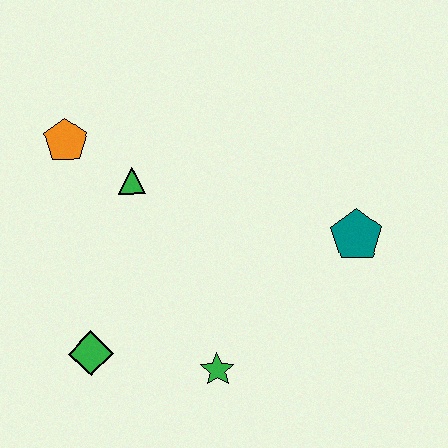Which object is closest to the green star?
The green diamond is closest to the green star.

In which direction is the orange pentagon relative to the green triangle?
The orange pentagon is to the left of the green triangle.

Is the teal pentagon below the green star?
No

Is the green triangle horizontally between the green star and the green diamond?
Yes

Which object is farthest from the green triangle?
The teal pentagon is farthest from the green triangle.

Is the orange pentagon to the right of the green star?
No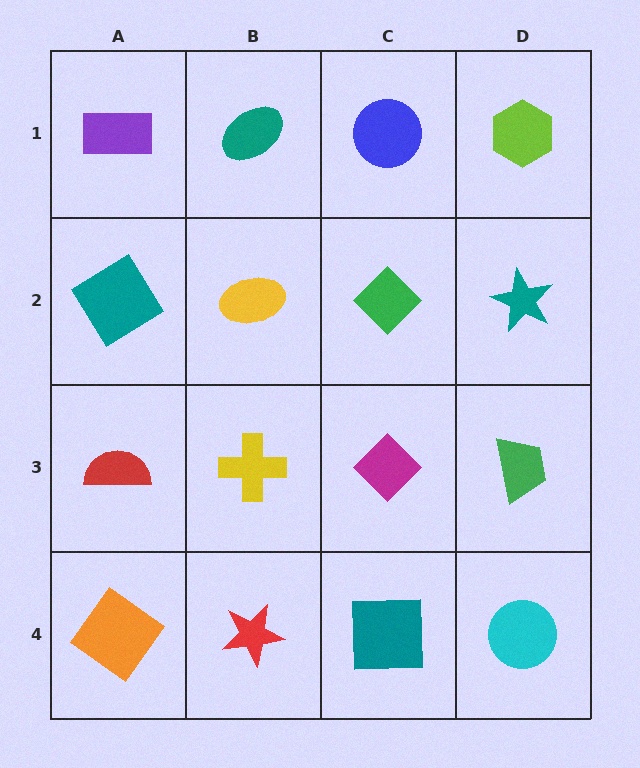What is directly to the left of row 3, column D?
A magenta diamond.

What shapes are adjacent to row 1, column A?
A teal diamond (row 2, column A), a teal ellipse (row 1, column B).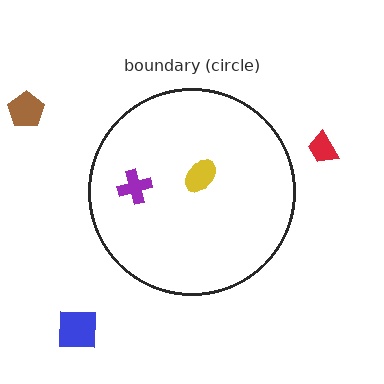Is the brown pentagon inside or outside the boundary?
Outside.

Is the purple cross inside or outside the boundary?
Inside.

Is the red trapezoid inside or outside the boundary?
Outside.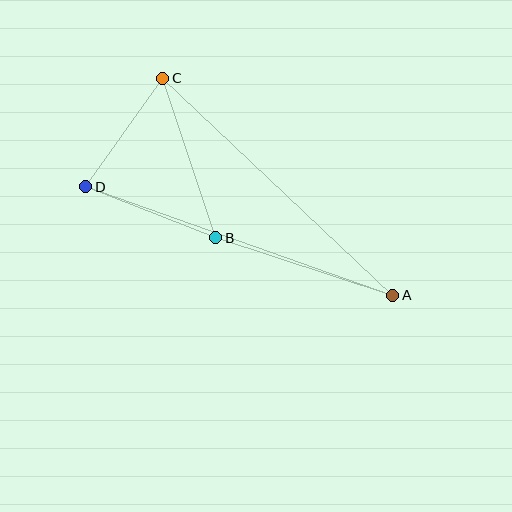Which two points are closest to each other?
Points C and D are closest to each other.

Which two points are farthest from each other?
Points A and D are farthest from each other.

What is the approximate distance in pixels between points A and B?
The distance between A and B is approximately 186 pixels.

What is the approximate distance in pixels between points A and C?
The distance between A and C is approximately 316 pixels.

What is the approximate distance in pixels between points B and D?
The distance between B and D is approximately 140 pixels.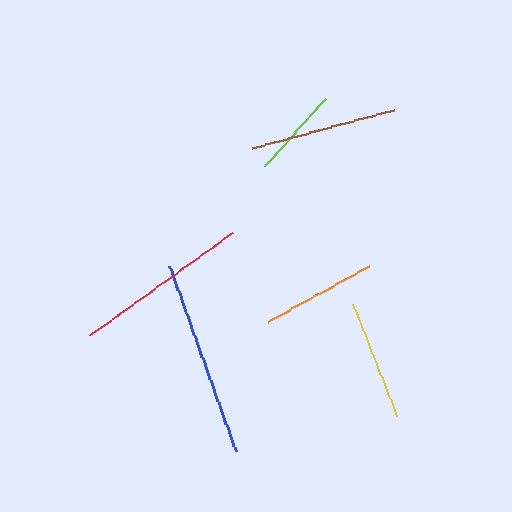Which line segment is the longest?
The blue line is the longest at approximately 197 pixels.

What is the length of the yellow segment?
The yellow segment is approximately 120 pixels long.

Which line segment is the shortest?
The lime line is the shortest at approximately 91 pixels.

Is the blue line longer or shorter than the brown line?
The blue line is longer than the brown line.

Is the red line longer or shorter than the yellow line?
The red line is longer than the yellow line.